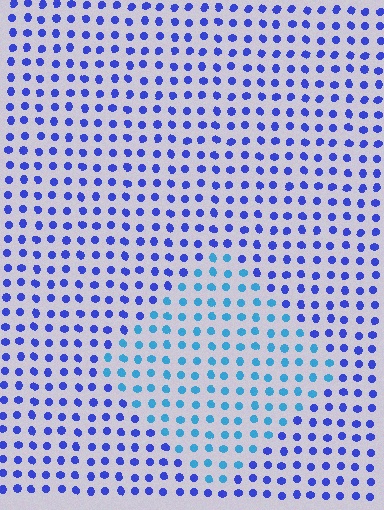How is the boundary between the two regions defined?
The boundary is defined purely by a slight shift in hue (about 37 degrees). Spacing, size, and orientation are identical on both sides.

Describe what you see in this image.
The image is filled with small blue elements in a uniform arrangement. A diamond-shaped region is visible where the elements are tinted to a slightly different hue, forming a subtle color boundary.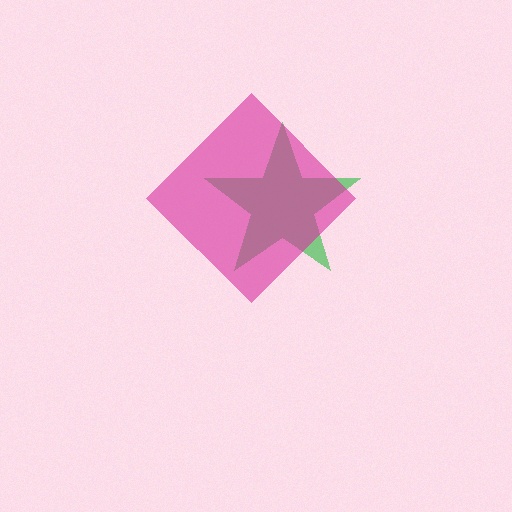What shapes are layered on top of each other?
The layered shapes are: a green star, a magenta diamond.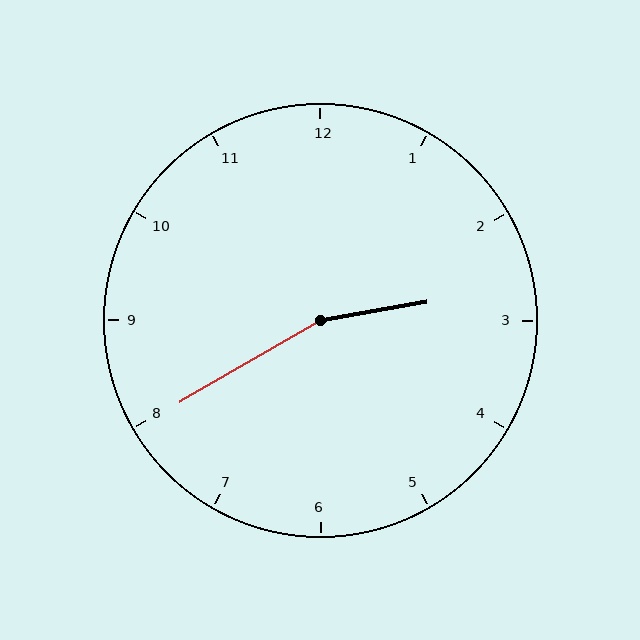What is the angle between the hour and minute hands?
Approximately 160 degrees.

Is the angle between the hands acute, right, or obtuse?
It is obtuse.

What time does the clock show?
2:40.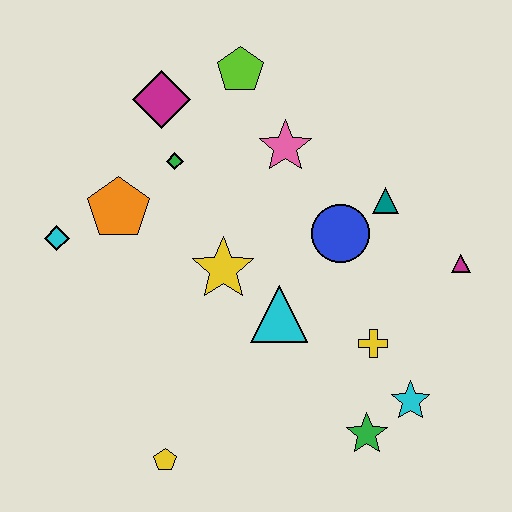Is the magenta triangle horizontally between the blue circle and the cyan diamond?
No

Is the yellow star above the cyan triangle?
Yes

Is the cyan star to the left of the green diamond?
No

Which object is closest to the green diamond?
The magenta diamond is closest to the green diamond.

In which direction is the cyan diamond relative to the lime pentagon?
The cyan diamond is to the left of the lime pentagon.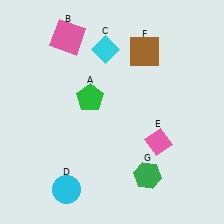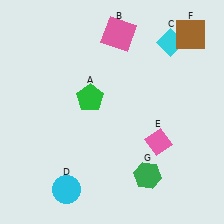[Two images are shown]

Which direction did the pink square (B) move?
The pink square (B) moved right.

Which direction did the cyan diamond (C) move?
The cyan diamond (C) moved right.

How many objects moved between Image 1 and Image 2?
3 objects moved between the two images.